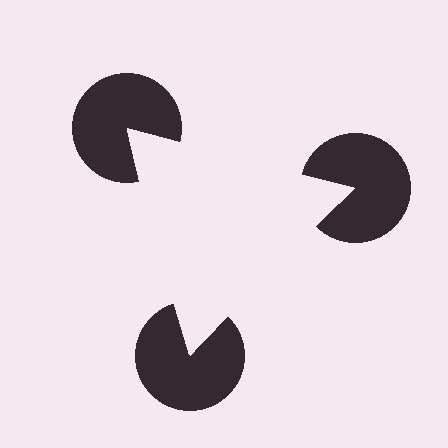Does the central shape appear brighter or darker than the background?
It typically appears slightly brighter than the background, even though no actual brightness change is drawn.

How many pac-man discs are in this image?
There are 3 — one at each vertex of the illusory triangle.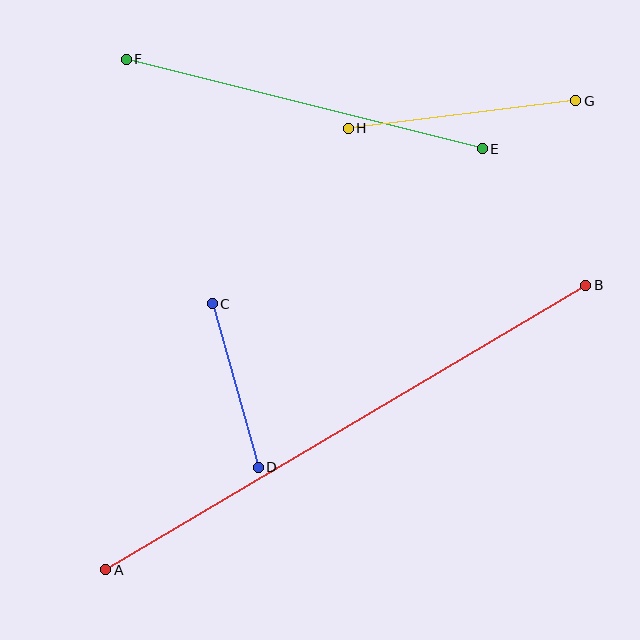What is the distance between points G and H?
The distance is approximately 229 pixels.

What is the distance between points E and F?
The distance is approximately 367 pixels.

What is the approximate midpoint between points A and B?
The midpoint is at approximately (346, 427) pixels.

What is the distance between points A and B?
The distance is approximately 558 pixels.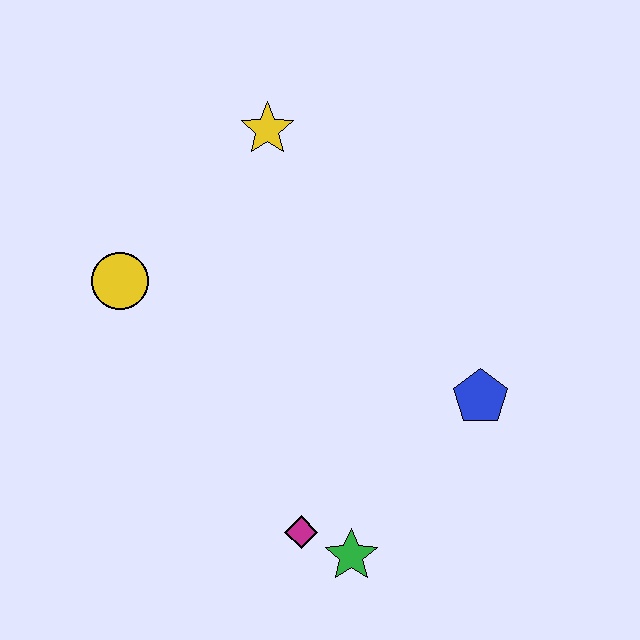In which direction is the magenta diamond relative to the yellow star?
The magenta diamond is below the yellow star.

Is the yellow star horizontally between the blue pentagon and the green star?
No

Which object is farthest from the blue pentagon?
The yellow circle is farthest from the blue pentagon.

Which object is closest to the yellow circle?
The yellow star is closest to the yellow circle.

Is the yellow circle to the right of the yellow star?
No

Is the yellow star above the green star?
Yes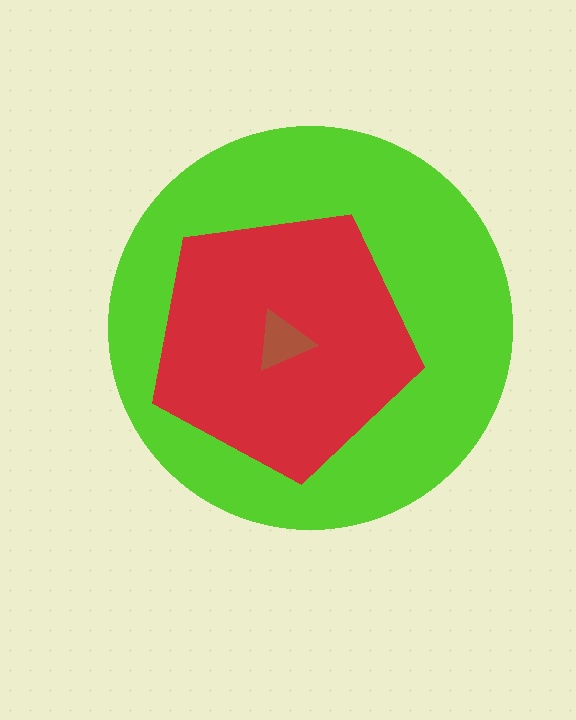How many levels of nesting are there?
3.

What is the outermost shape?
The lime circle.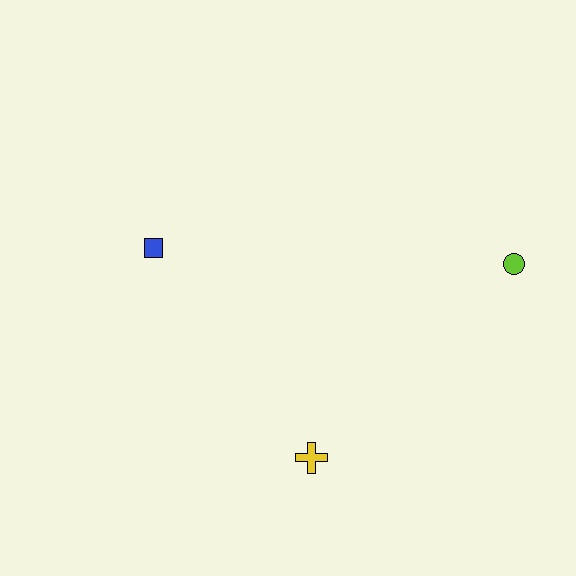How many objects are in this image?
There are 3 objects.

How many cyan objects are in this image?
There are no cyan objects.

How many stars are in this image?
There are no stars.